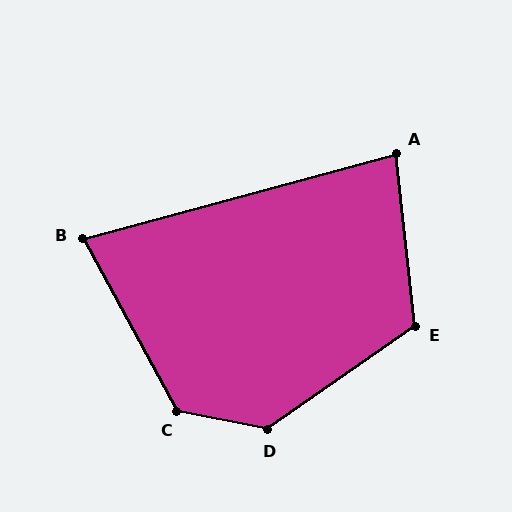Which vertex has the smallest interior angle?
B, at approximately 77 degrees.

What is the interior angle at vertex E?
Approximately 119 degrees (obtuse).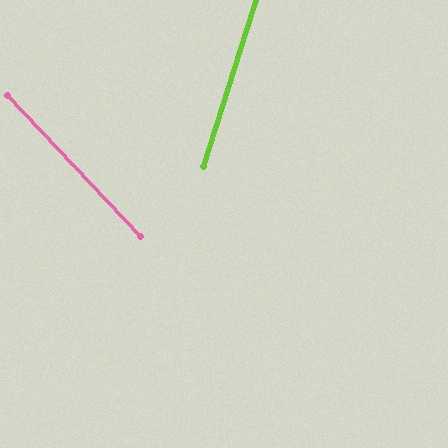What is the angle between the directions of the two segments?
Approximately 61 degrees.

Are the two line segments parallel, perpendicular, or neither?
Neither parallel nor perpendicular — they differ by about 61°.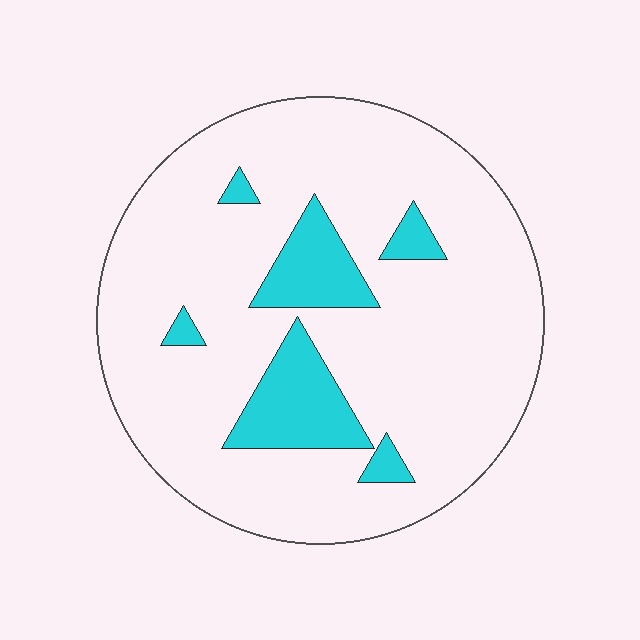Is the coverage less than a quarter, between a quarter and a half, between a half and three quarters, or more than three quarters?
Less than a quarter.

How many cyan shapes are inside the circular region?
6.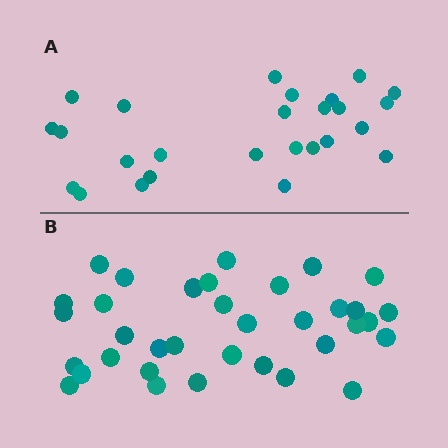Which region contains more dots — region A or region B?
Region B (the bottom region) has more dots.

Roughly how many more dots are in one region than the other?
Region B has roughly 8 or so more dots than region A.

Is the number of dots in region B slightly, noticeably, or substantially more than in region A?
Region B has noticeably more, but not dramatically so. The ratio is roughly 1.3 to 1.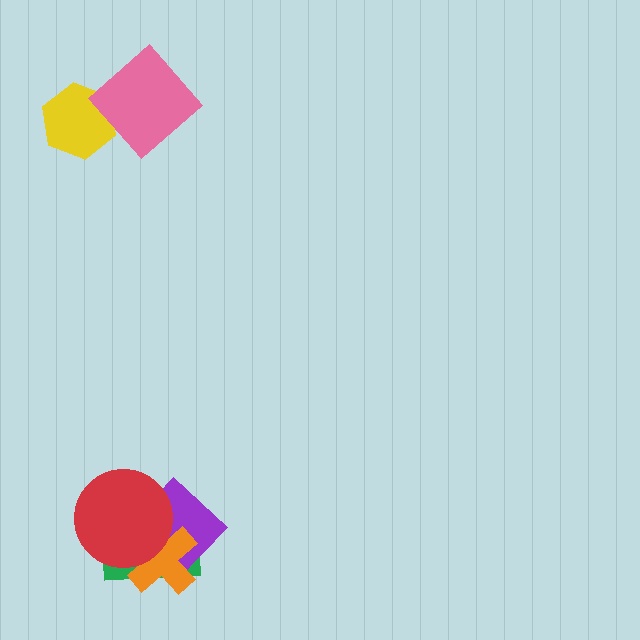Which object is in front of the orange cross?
The red circle is in front of the orange cross.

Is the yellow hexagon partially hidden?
Yes, it is partially covered by another shape.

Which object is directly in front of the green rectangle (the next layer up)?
The purple diamond is directly in front of the green rectangle.